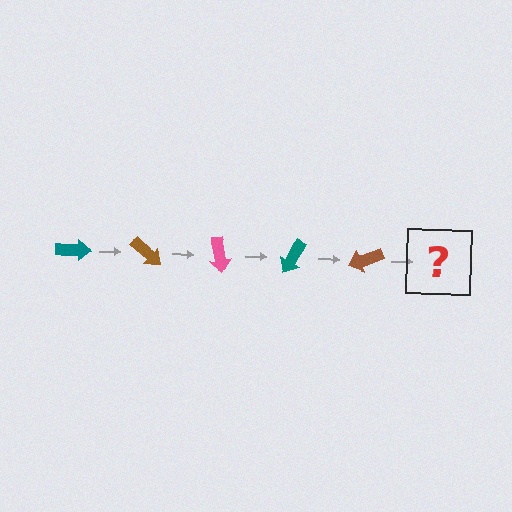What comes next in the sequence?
The next element should be a pink arrow, rotated 200 degrees from the start.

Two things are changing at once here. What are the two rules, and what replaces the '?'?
The two rules are that it rotates 40 degrees each step and the color cycles through teal, brown, and pink. The '?' should be a pink arrow, rotated 200 degrees from the start.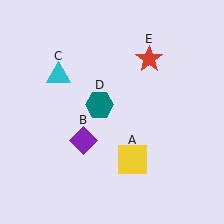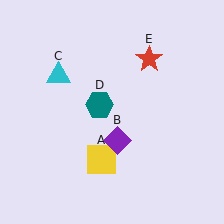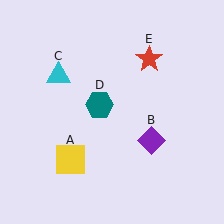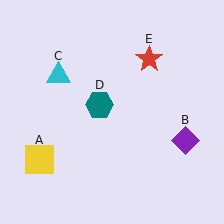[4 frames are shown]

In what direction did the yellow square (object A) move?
The yellow square (object A) moved left.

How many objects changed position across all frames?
2 objects changed position: yellow square (object A), purple diamond (object B).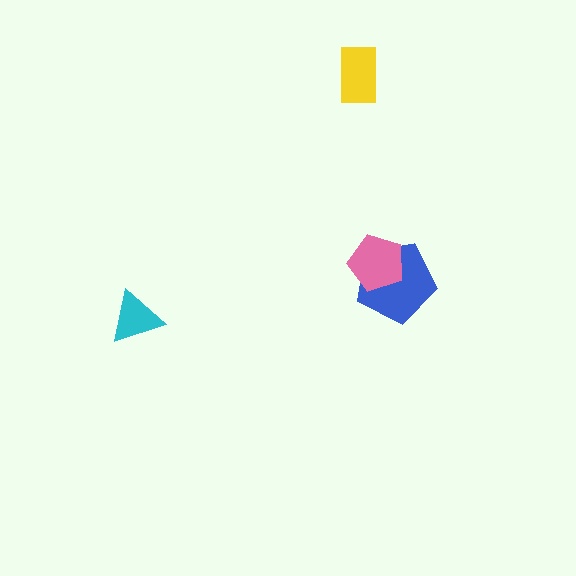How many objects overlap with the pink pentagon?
1 object overlaps with the pink pentagon.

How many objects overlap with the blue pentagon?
1 object overlaps with the blue pentagon.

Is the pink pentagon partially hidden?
No, no other shape covers it.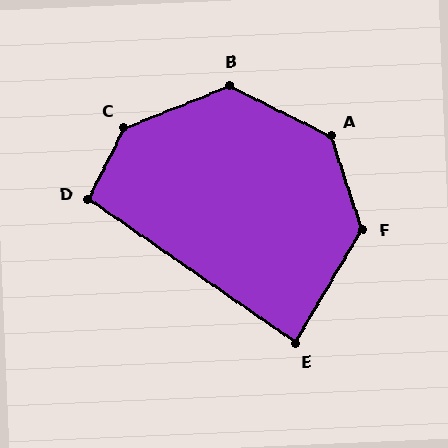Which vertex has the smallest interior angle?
E, at approximately 86 degrees.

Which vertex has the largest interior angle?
C, at approximately 139 degrees.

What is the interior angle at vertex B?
Approximately 132 degrees (obtuse).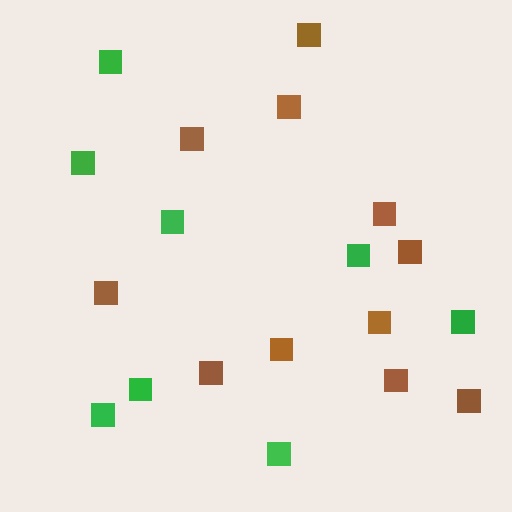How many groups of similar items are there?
There are 2 groups: one group of brown squares (11) and one group of green squares (8).